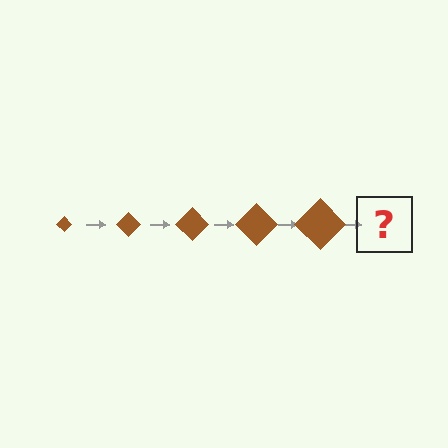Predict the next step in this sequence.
The next step is a brown diamond, larger than the previous one.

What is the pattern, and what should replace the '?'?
The pattern is that the diamond gets progressively larger each step. The '?' should be a brown diamond, larger than the previous one.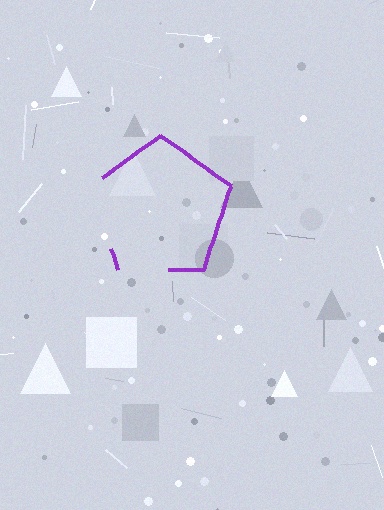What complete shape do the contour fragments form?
The contour fragments form a pentagon.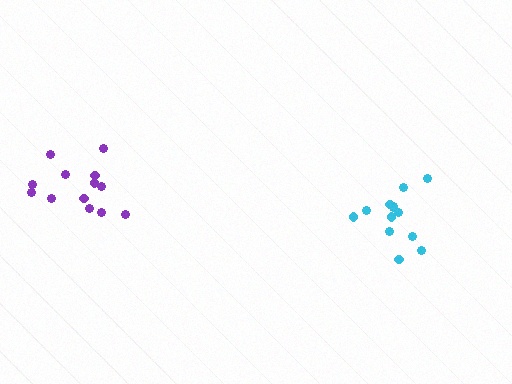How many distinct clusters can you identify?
There are 2 distinct clusters.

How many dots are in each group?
Group 1: 13 dots, Group 2: 13 dots (26 total).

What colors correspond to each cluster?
The clusters are colored: cyan, purple.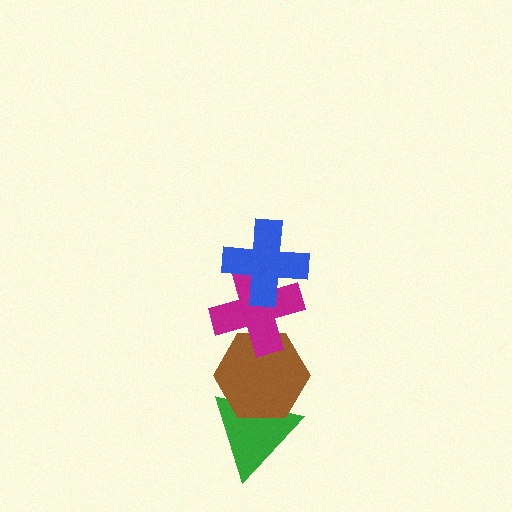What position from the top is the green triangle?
The green triangle is 4th from the top.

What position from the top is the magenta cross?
The magenta cross is 2nd from the top.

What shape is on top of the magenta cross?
The blue cross is on top of the magenta cross.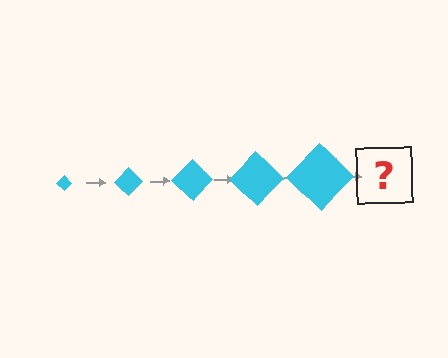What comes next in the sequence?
The next element should be a cyan diamond, larger than the previous one.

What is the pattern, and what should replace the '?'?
The pattern is that the diamond gets progressively larger each step. The '?' should be a cyan diamond, larger than the previous one.